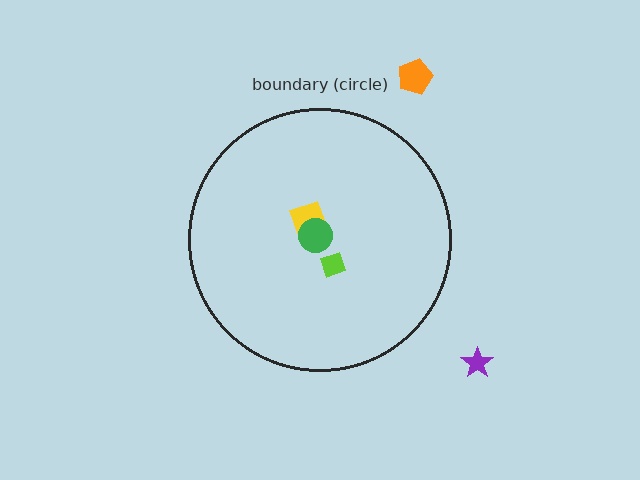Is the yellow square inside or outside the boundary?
Inside.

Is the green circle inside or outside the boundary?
Inside.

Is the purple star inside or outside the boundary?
Outside.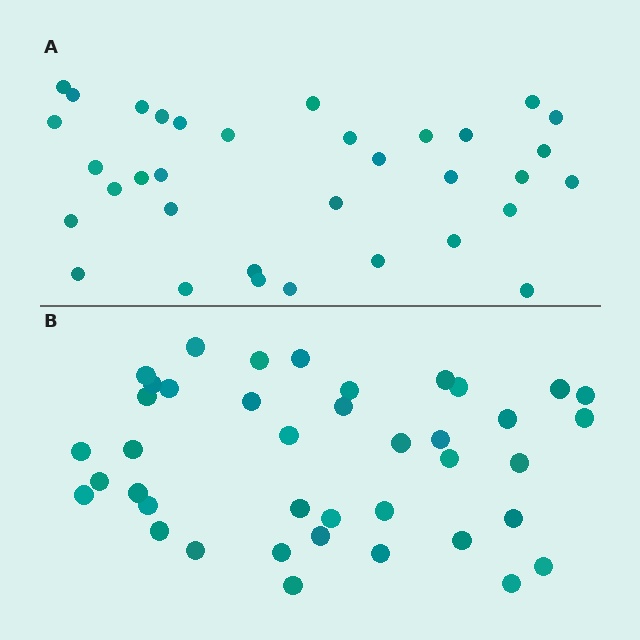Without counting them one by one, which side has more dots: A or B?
Region B (the bottom region) has more dots.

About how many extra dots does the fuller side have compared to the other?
Region B has about 6 more dots than region A.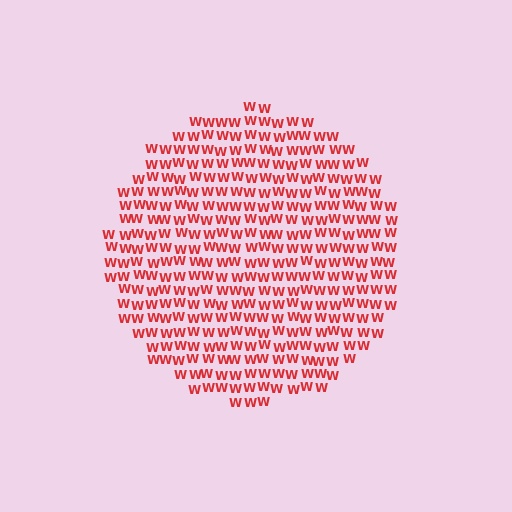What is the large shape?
The large shape is a circle.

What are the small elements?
The small elements are letter W's.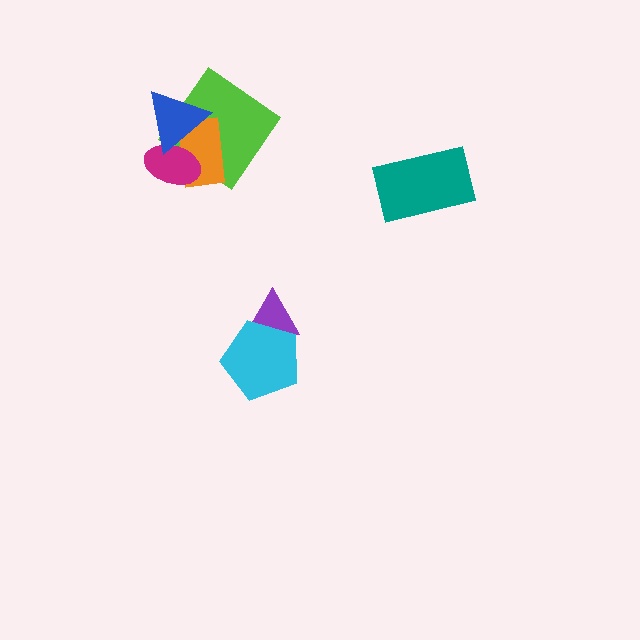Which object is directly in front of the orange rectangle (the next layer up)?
The magenta ellipse is directly in front of the orange rectangle.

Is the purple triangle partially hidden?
Yes, it is partially covered by another shape.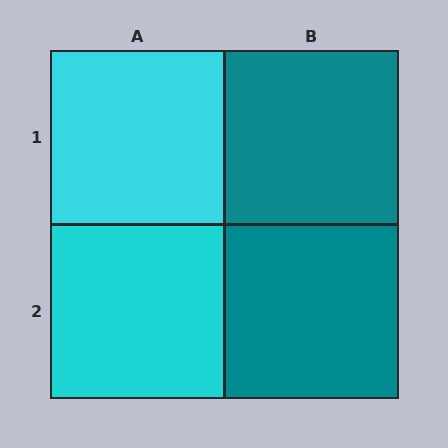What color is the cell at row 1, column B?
Teal.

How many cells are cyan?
2 cells are cyan.